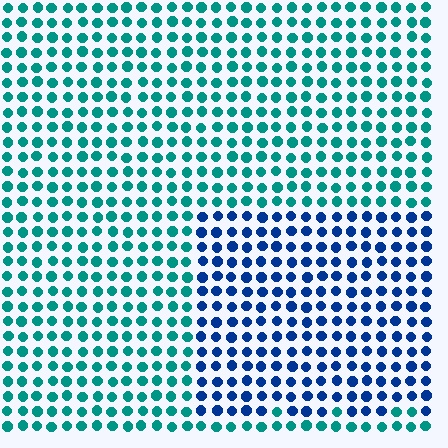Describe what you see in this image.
The image is filled with small teal elements in a uniform arrangement. A rectangle-shaped region is visible where the elements are tinted to a slightly different hue, forming a subtle color boundary.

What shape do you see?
I see a rectangle.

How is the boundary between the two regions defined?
The boundary is defined purely by a slight shift in hue (about 45 degrees). Spacing, size, and orientation are identical on both sides.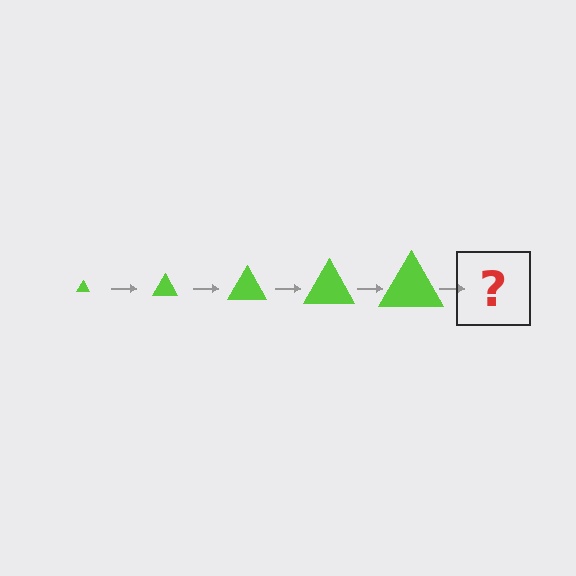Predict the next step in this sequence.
The next step is a lime triangle, larger than the previous one.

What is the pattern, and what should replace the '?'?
The pattern is that the triangle gets progressively larger each step. The '?' should be a lime triangle, larger than the previous one.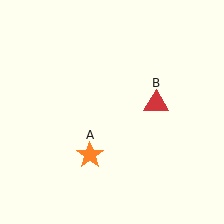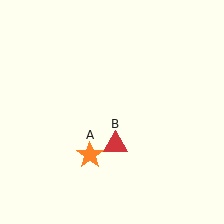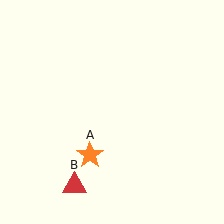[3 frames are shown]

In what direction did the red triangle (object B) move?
The red triangle (object B) moved down and to the left.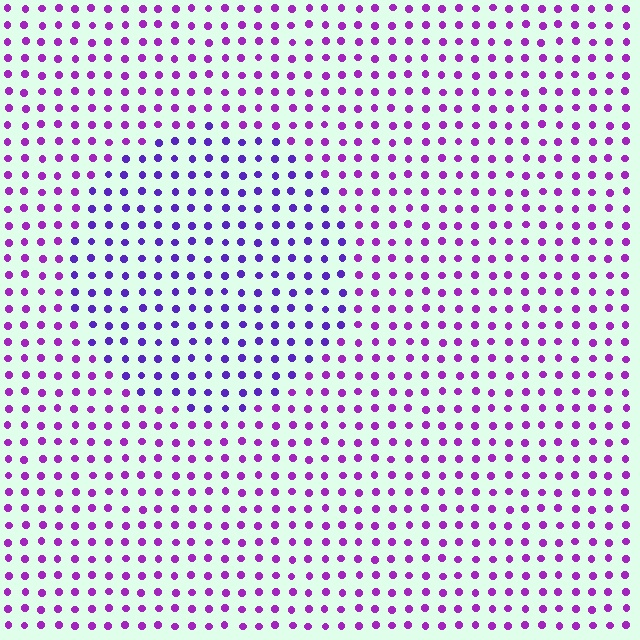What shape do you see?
I see a circle.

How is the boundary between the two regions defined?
The boundary is defined purely by a slight shift in hue (about 30 degrees). Spacing, size, and orientation are identical on both sides.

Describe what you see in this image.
The image is filled with small purple elements in a uniform arrangement. A circle-shaped region is visible where the elements are tinted to a slightly different hue, forming a subtle color boundary.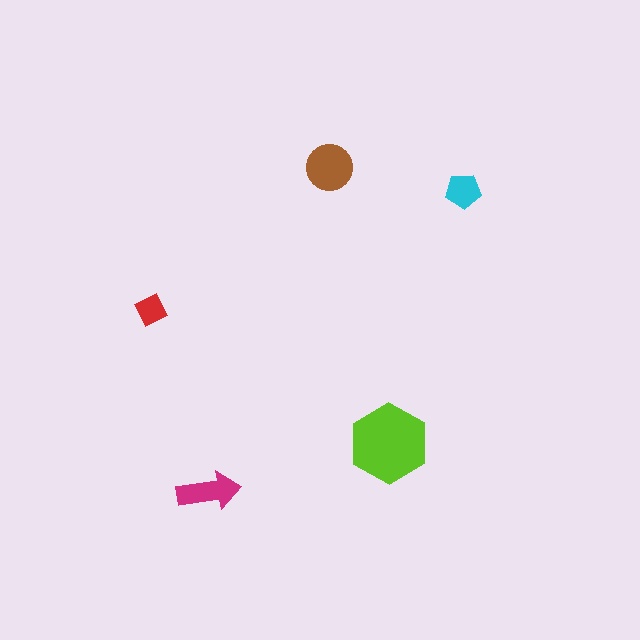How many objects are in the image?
There are 5 objects in the image.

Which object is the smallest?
The red diamond.